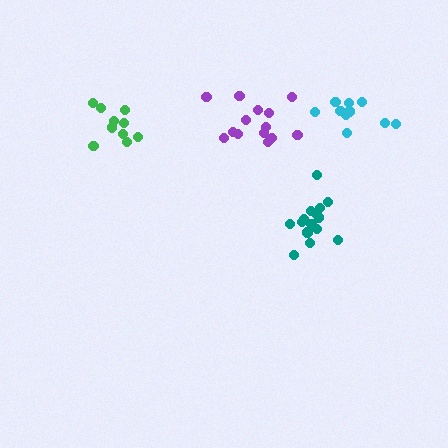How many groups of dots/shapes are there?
There are 4 groups.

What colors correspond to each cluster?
The clusters are colored: purple, green, teal, cyan.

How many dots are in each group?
Group 1: 14 dots, Group 2: 10 dots, Group 3: 15 dots, Group 4: 10 dots (49 total).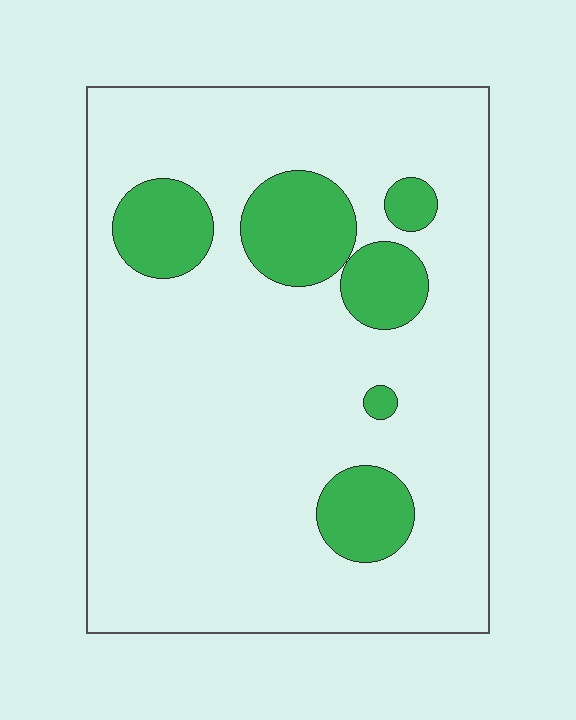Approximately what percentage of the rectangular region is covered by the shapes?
Approximately 15%.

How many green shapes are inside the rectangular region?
6.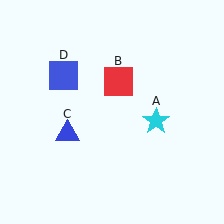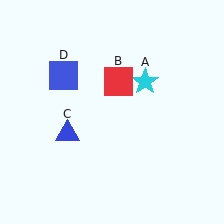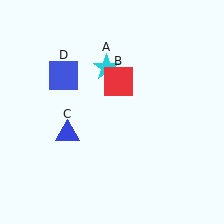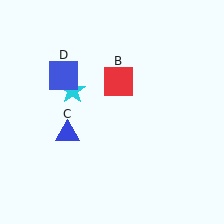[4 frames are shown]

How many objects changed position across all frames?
1 object changed position: cyan star (object A).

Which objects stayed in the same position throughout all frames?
Red square (object B) and blue triangle (object C) and blue square (object D) remained stationary.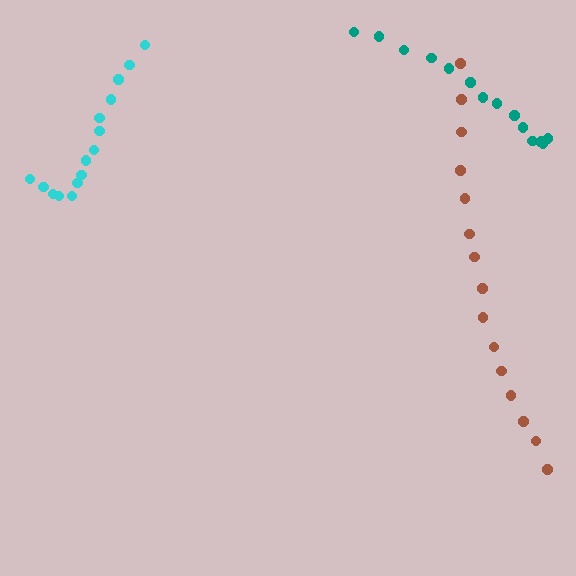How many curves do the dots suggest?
There are 3 distinct paths.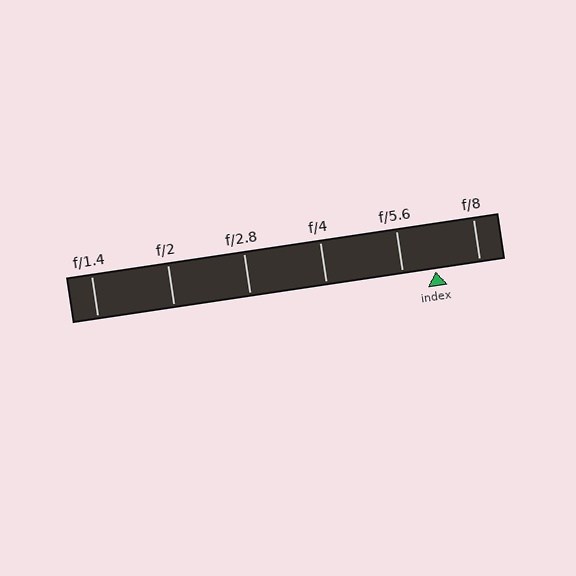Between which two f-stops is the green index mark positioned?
The index mark is between f/5.6 and f/8.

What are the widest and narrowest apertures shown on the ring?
The widest aperture shown is f/1.4 and the narrowest is f/8.